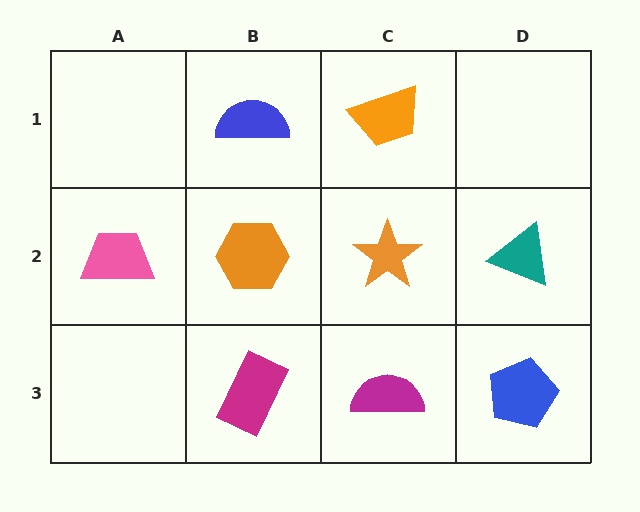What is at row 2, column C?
An orange star.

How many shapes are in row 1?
2 shapes.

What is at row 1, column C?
An orange trapezoid.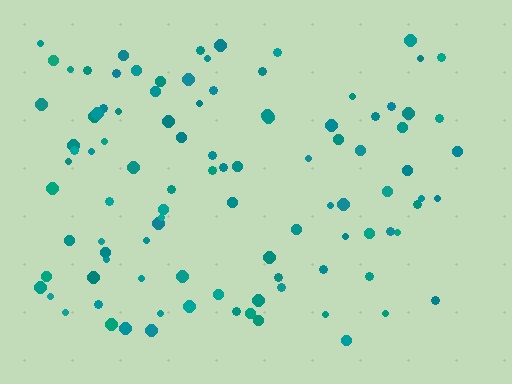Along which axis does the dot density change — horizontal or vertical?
Horizontal.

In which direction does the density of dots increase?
From right to left, with the left side densest.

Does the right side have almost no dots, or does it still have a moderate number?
Still a moderate number, just noticeably fewer than the left.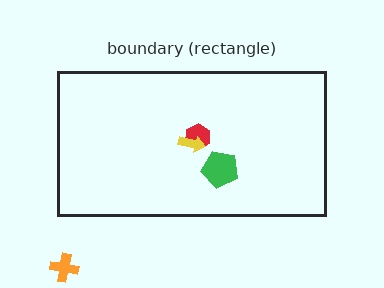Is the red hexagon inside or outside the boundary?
Inside.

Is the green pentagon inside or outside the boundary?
Inside.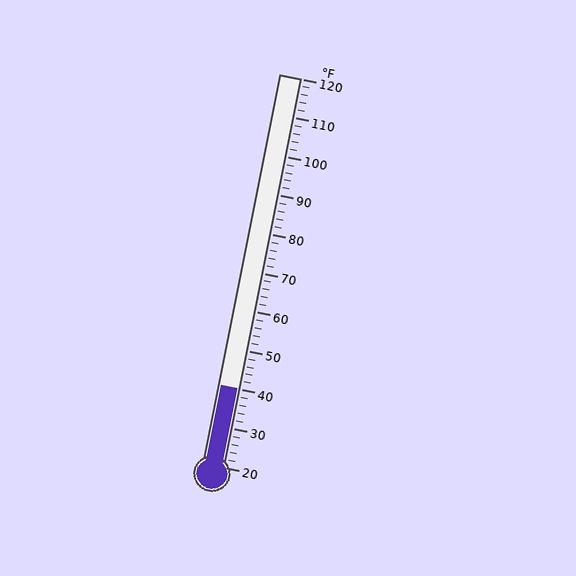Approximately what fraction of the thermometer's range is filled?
The thermometer is filled to approximately 20% of its range.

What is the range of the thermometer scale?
The thermometer scale ranges from 20°F to 120°F.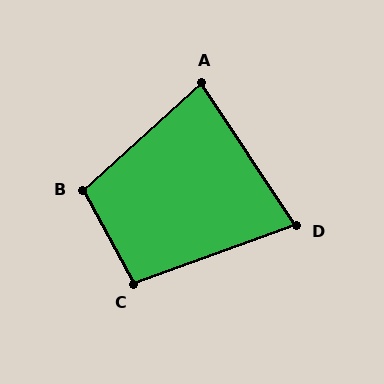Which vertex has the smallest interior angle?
D, at approximately 76 degrees.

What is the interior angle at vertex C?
Approximately 98 degrees (obtuse).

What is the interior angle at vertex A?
Approximately 82 degrees (acute).